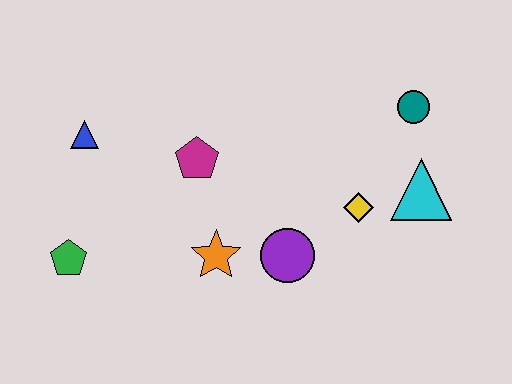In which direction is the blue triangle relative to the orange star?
The blue triangle is to the left of the orange star.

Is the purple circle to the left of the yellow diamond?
Yes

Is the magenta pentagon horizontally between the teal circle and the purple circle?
No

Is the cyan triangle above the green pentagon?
Yes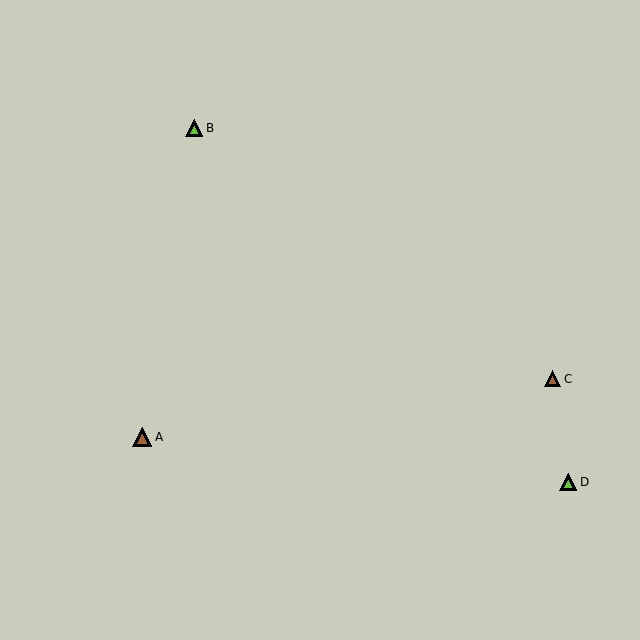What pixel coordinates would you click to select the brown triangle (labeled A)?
Click at (142, 437) to select the brown triangle A.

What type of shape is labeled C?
Shape C is a brown triangle.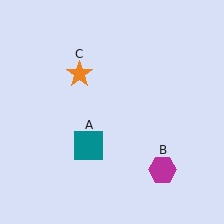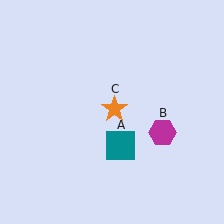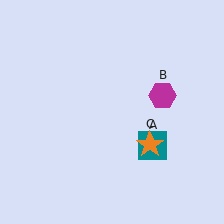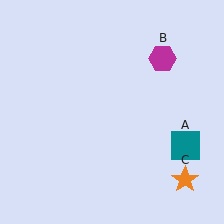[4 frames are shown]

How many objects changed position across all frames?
3 objects changed position: teal square (object A), magenta hexagon (object B), orange star (object C).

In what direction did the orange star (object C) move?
The orange star (object C) moved down and to the right.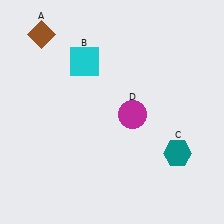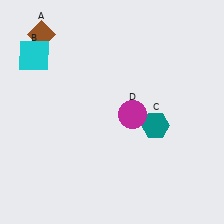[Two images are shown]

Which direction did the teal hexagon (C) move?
The teal hexagon (C) moved up.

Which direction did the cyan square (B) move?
The cyan square (B) moved left.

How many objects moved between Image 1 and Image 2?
2 objects moved between the two images.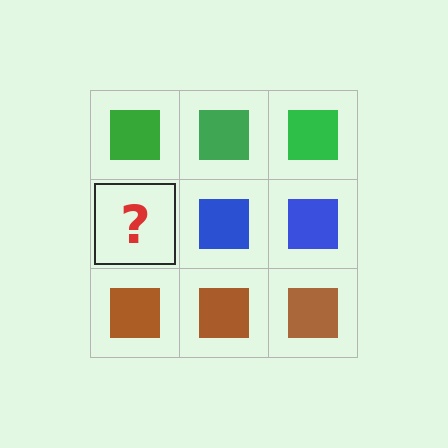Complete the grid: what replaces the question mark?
The question mark should be replaced with a blue square.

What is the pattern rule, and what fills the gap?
The rule is that each row has a consistent color. The gap should be filled with a blue square.